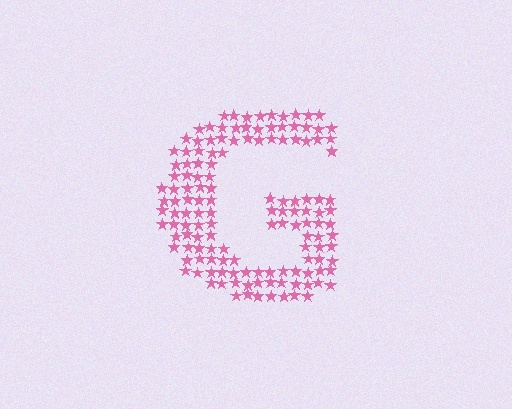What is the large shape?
The large shape is the letter G.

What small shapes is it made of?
It is made of small stars.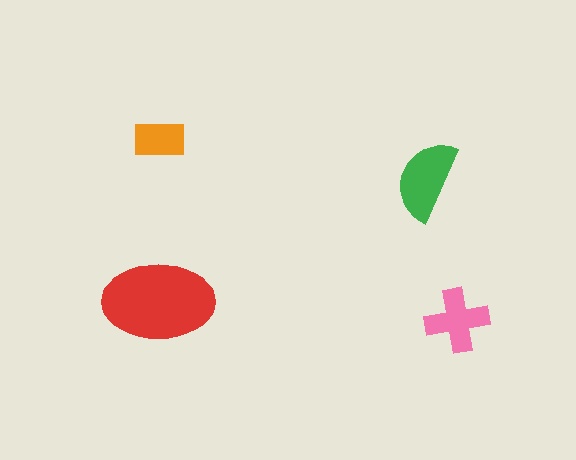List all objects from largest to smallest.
The red ellipse, the green semicircle, the pink cross, the orange rectangle.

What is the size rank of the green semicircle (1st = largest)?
2nd.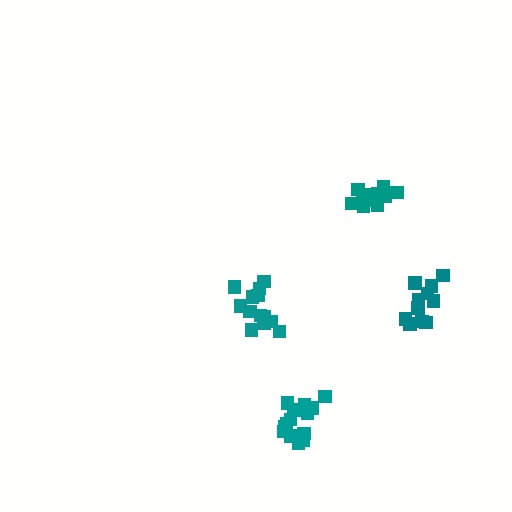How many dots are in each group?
Group 1: 15 dots, Group 2: 13 dots, Group 3: 11 dots, Group 4: 16 dots (55 total).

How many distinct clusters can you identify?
There are 4 distinct clusters.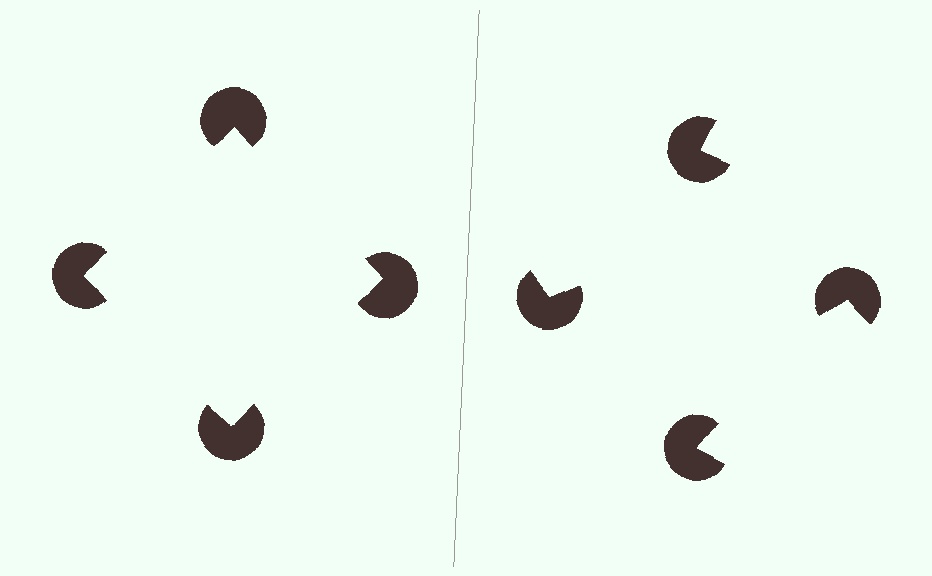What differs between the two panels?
The pac-man discs are positioned identically on both sides; only the wedge orientations differ. On the left they align to a square; on the right they are misaligned.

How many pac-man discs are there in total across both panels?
8 — 4 on each side.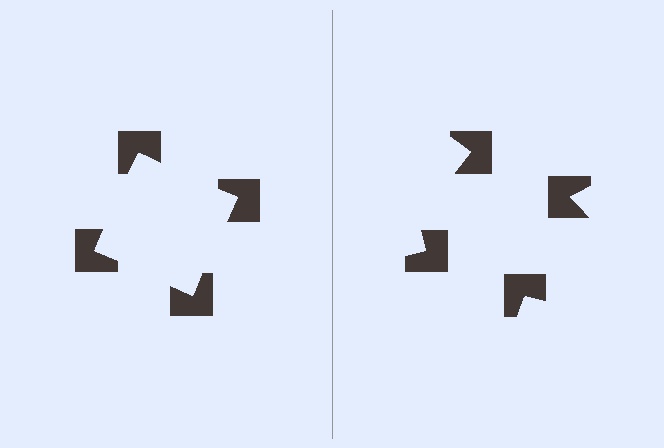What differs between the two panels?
The notched squares are positioned identically on both sides; only the wedge orientations differ. On the left they align to a square; on the right they are misaligned.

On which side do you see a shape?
An illusory square appears on the left side. On the right side the wedge cuts are rotated, so no coherent shape forms.